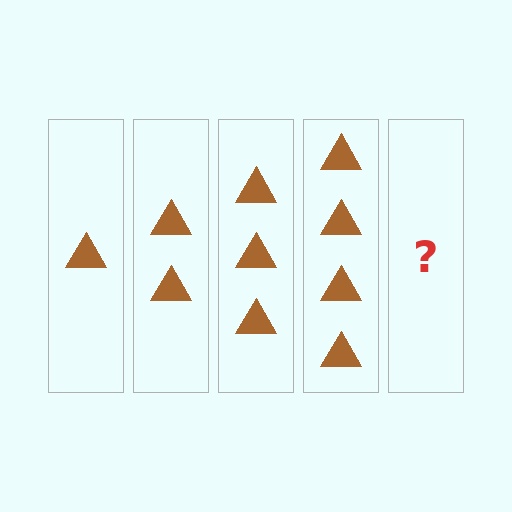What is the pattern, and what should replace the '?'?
The pattern is that each step adds one more triangle. The '?' should be 5 triangles.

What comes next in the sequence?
The next element should be 5 triangles.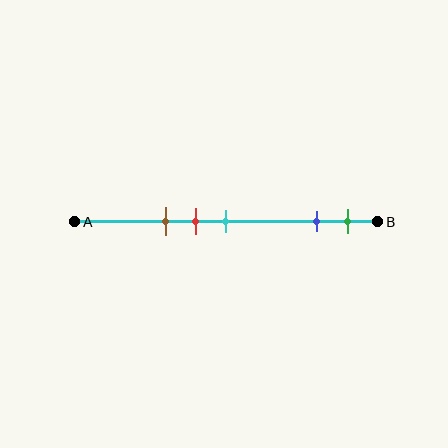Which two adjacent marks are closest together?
The red and cyan marks are the closest adjacent pair.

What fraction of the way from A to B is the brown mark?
The brown mark is approximately 30% (0.3) of the way from A to B.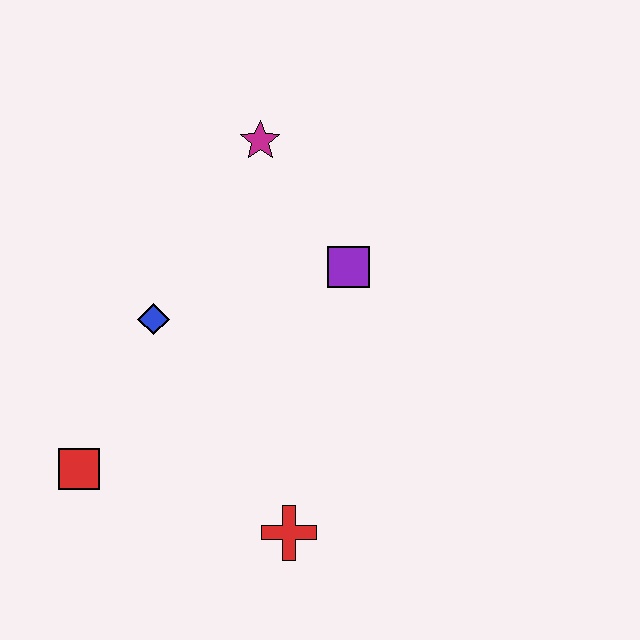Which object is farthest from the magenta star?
The red cross is farthest from the magenta star.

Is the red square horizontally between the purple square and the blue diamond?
No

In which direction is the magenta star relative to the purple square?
The magenta star is above the purple square.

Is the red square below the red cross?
No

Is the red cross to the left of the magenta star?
No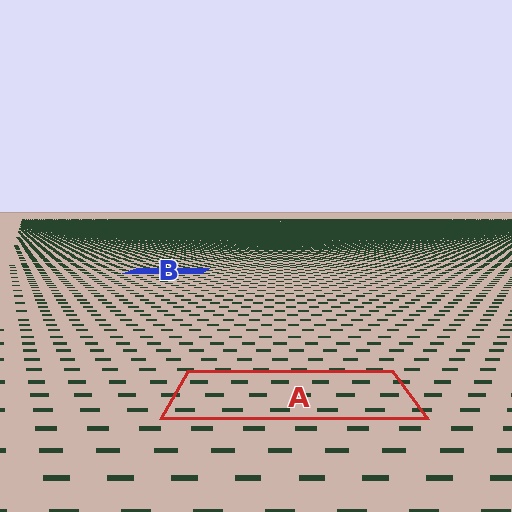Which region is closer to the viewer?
Region A is closer. The texture elements there are larger and more spread out.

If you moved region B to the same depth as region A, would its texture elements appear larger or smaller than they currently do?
They would appear larger. At a closer depth, the same texture elements are projected at a bigger on-screen size.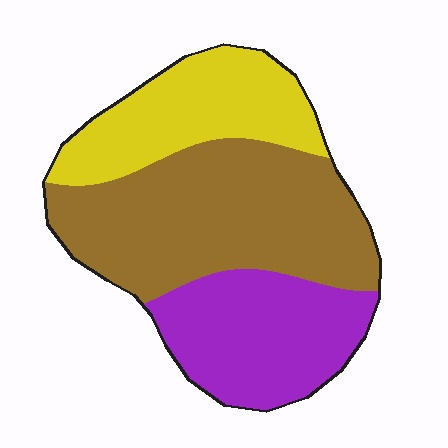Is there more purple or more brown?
Brown.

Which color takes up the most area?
Brown, at roughly 45%.